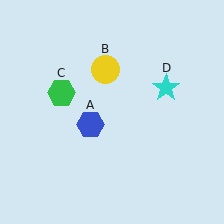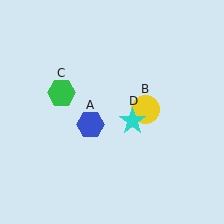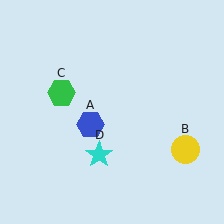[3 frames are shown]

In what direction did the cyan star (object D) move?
The cyan star (object D) moved down and to the left.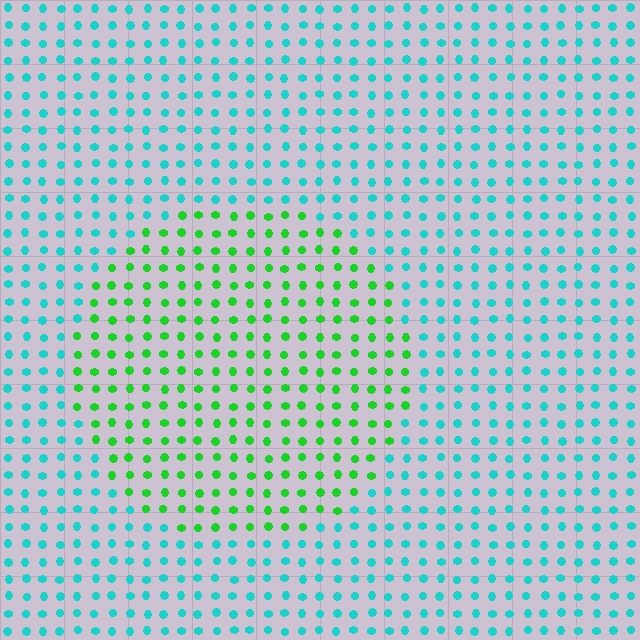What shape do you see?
I see a circle.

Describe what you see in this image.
The image is filled with small cyan elements in a uniform arrangement. A circle-shaped region is visible where the elements are tinted to a slightly different hue, forming a subtle color boundary.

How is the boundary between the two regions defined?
The boundary is defined purely by a slight shift in hue (about 53 degrees). Spacing, size, and orientation are identical on both sides.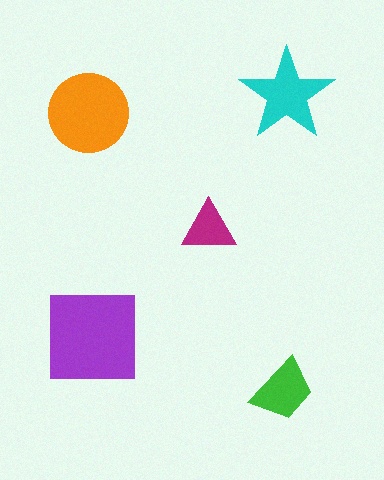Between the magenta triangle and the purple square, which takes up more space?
The purple square.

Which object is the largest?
The purple square.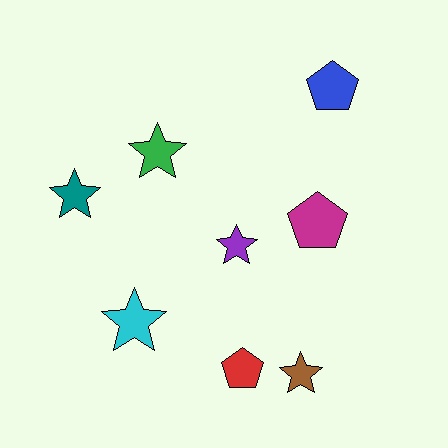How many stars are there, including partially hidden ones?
There are 5 stars.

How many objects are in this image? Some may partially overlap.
There are 8 objects.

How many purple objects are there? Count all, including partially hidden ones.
There is 1 purple object.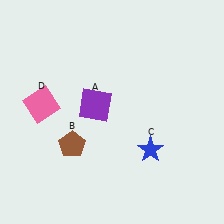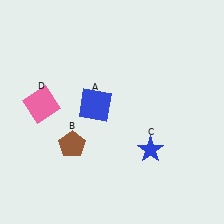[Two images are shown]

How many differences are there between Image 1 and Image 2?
There is 1 difference between the two images.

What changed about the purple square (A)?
In Image 1, A is purple. In Image 2, it changed to blue.